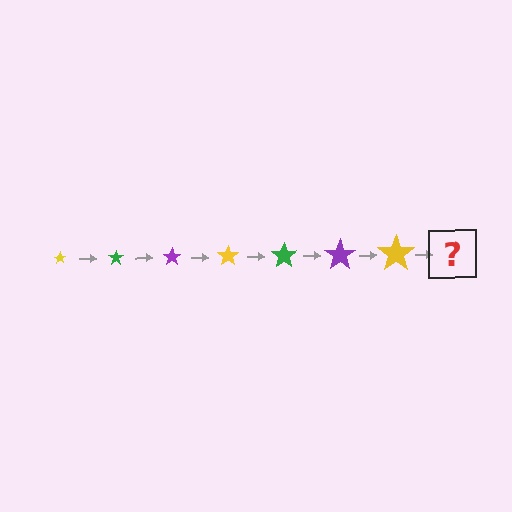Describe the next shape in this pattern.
It should be a green star, larger than the previous one.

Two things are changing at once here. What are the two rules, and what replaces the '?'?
The two rules are that the star grows larger each step and the color cycles through yellow, green, and purple. The '?' should be a green star, larger than the previous one.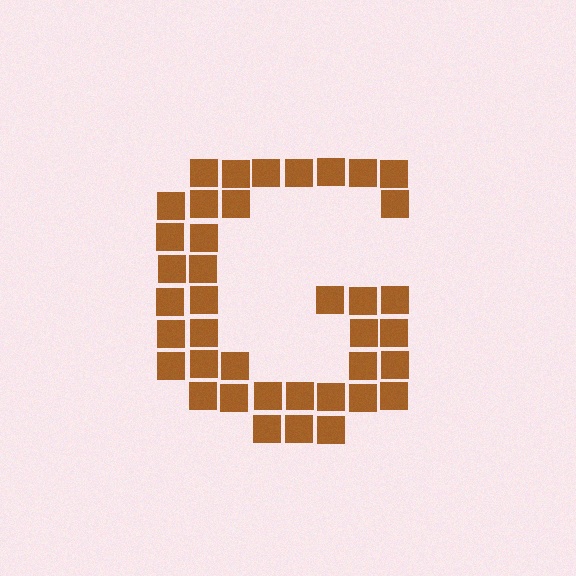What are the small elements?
The small elements are squares.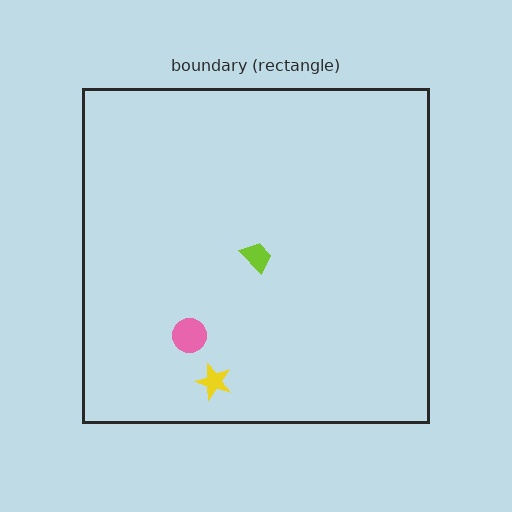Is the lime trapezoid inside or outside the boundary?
Inside.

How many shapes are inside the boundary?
3 inside, 0 outside.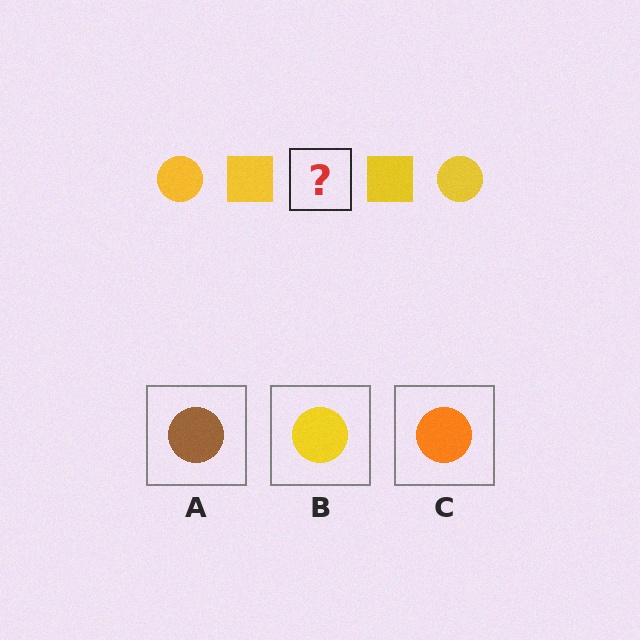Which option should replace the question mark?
Option B.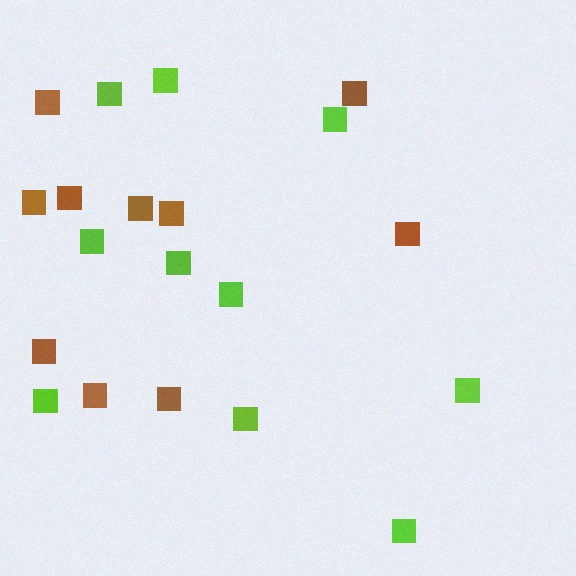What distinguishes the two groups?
There are 2 groups: one group of brown squares (10) and one group of lime squares (10).